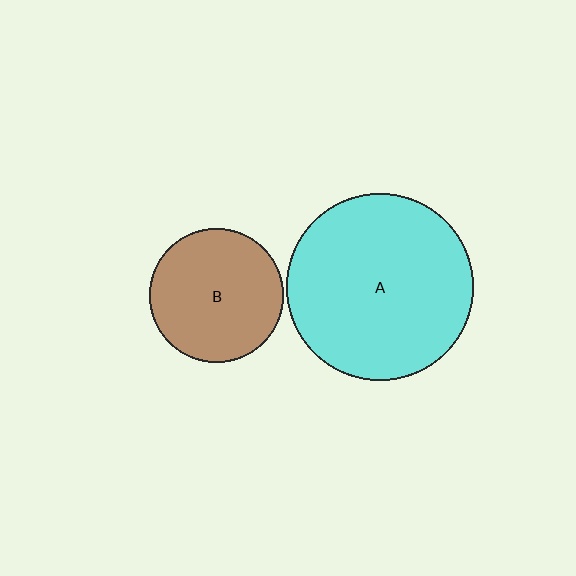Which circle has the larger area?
Circle A (cyan).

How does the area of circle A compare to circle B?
Approximately 1.9 times.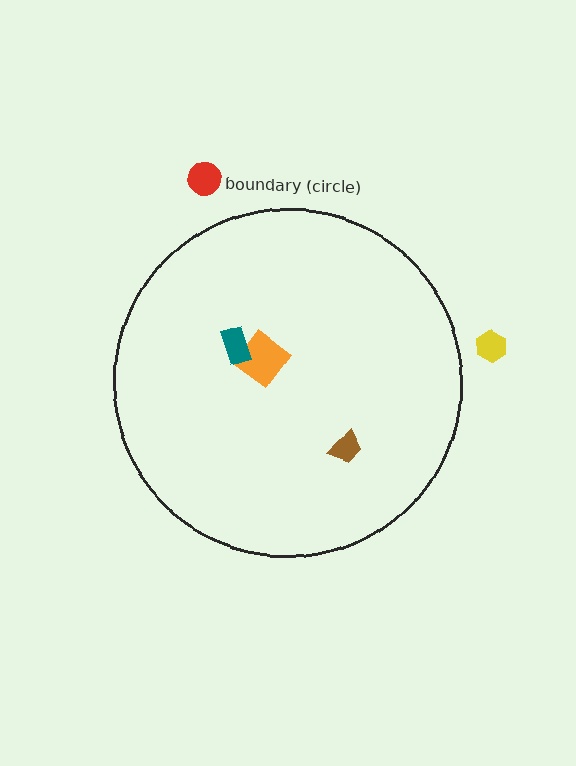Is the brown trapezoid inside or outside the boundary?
Inside.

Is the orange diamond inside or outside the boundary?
Inside.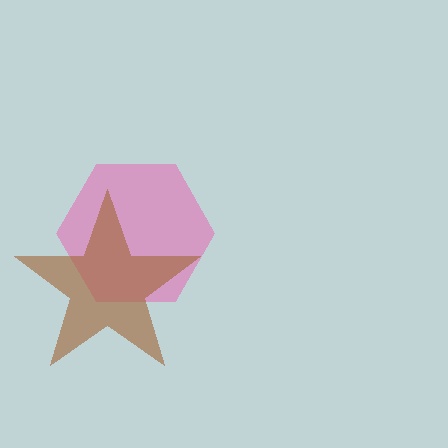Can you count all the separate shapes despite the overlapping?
Yes, there are 2 separate shapes.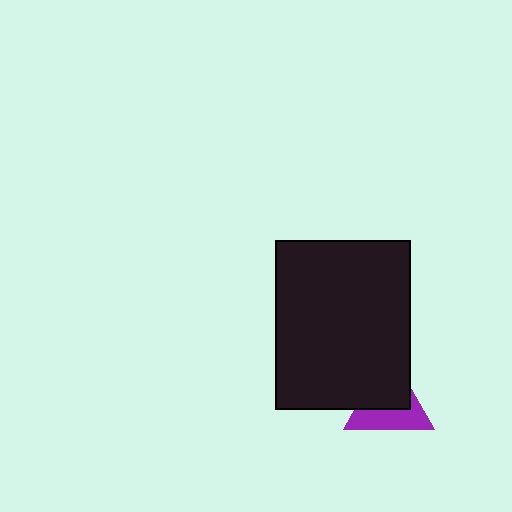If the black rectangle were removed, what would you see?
You would see the complete purple triangle.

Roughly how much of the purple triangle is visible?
About half of it is visible (roughly 47%).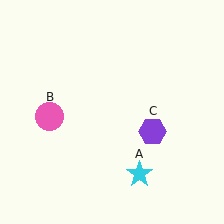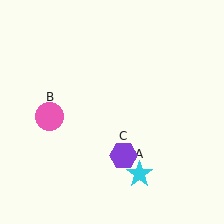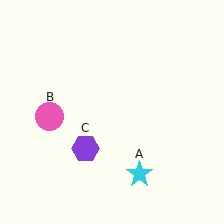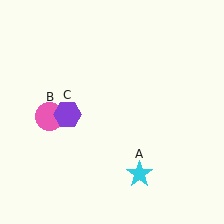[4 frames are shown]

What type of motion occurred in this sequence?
The purple hexagon (object C) rotated clockwise around the center of the scene.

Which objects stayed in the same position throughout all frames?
Cyan star (object A) and pink circle (object B) remained stationary.